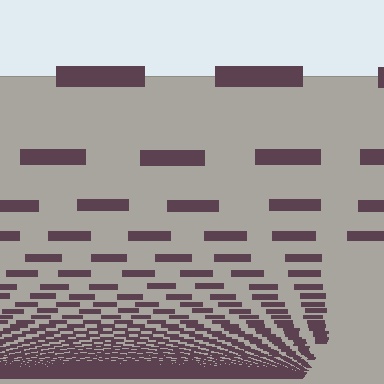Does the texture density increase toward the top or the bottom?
Density increases toward the bottom.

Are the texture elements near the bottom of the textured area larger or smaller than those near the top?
Smaller. The gradient is inverted — elements near the bottom are smaller and denser.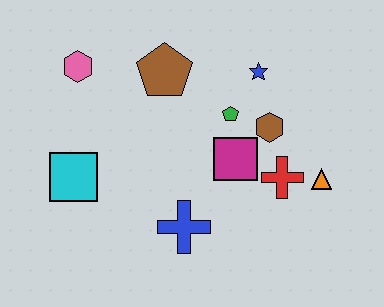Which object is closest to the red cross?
The orange triangle is closest to the red cross.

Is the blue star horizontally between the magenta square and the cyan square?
No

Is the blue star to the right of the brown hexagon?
No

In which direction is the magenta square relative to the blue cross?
The magenta square is above the blue cross.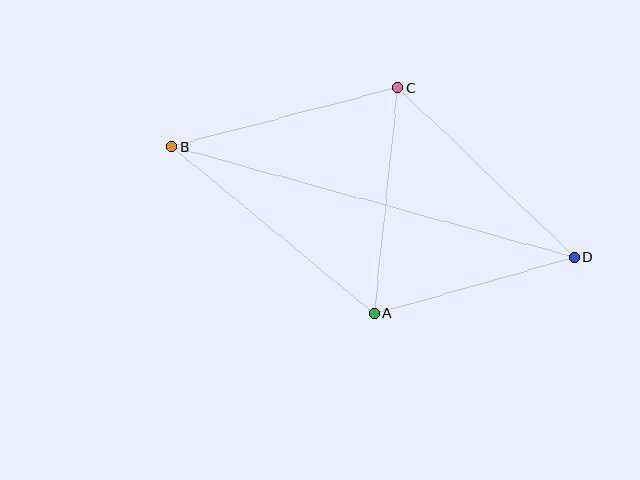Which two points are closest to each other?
Points A and D are closest to each other.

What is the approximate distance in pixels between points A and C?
The distance between A and C is approximately 227 pixels.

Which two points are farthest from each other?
Points B and D are farthest from each other.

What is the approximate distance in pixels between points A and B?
The distance between A and B is approximately 263 pixels.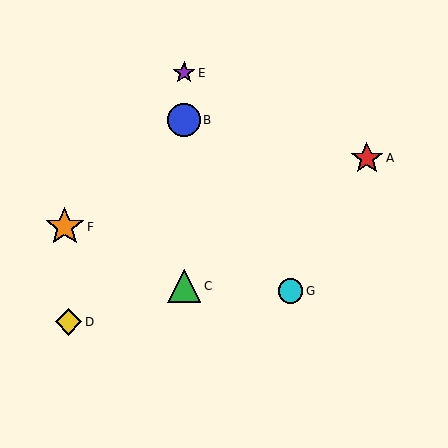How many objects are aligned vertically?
3 objects (B, C, E) are aligned vertically.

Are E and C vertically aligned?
Yes, both are at x≈184.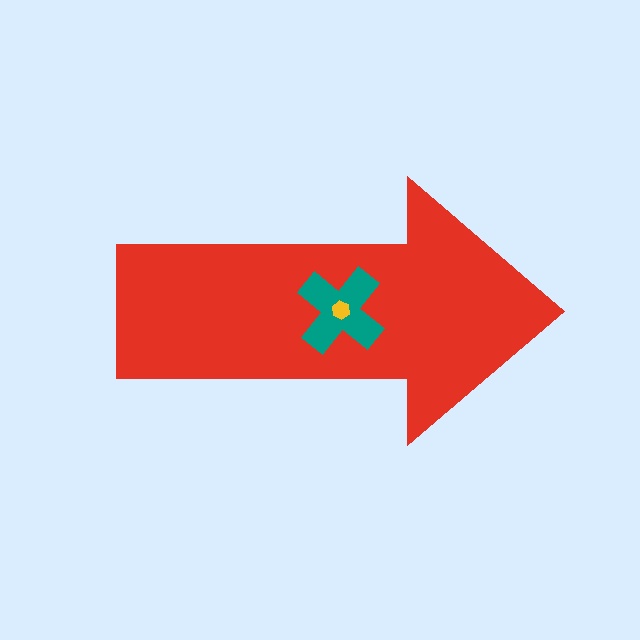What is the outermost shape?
The red arrow.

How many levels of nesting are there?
3.